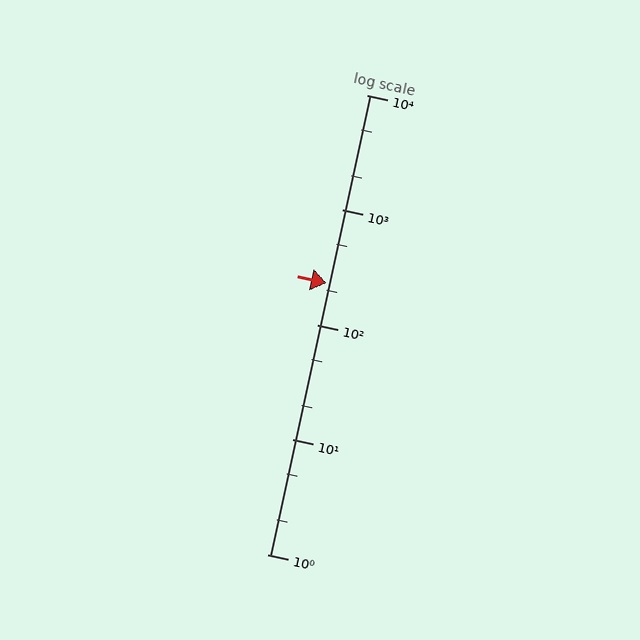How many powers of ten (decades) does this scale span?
The scale spans 4 decades, from 1 to 10000.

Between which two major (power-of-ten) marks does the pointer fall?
The pointer is between 100 and 1000.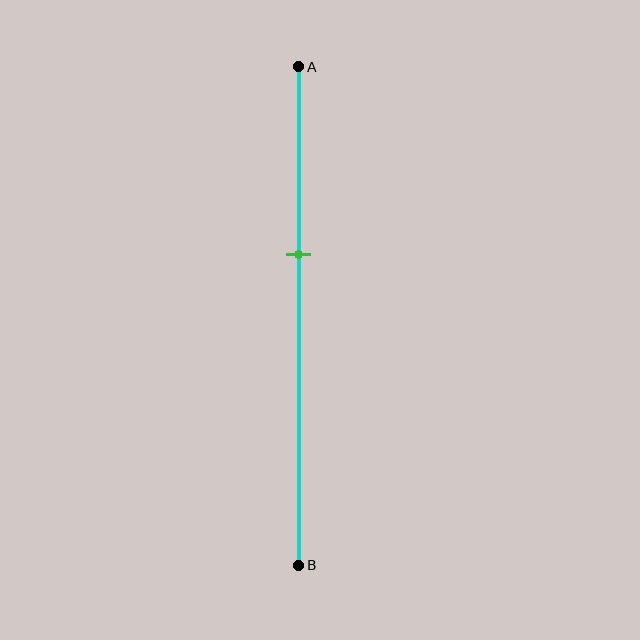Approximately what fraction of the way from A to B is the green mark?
The green mark is approximately 40% of the way from A to B.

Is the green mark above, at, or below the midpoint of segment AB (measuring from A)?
The green mark is above the midpoint of segment AB.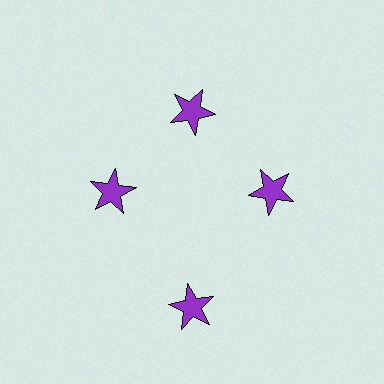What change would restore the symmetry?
The symmetry would be restored by moving it inward, back onto the ring so that all 4 stars sit at equal angles and equal distance from the center.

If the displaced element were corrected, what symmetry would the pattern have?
It would have 4-fold rotational symmetry — the pattern would map onto itself every 90 degrees.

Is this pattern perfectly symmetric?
No. The 4 purple stars are arranged in a ring, but one element near the 6 o'clock position is pushed outward from the center, breaking the 4-fold rotational symmetry.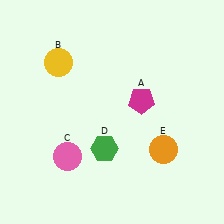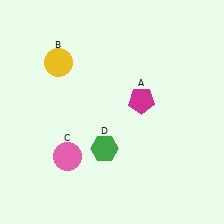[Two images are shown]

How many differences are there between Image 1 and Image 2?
There is 1 difference between the two images.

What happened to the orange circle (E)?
The orange circle (E) was removed in Image 2. It was in the bottom-right area of Image 1.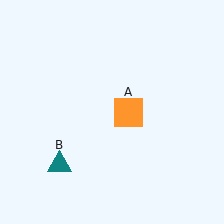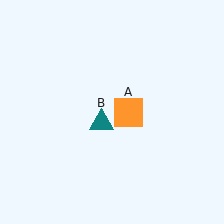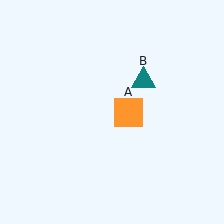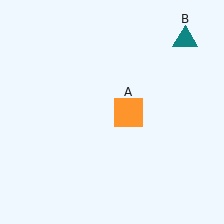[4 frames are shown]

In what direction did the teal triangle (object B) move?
The teal triangle (object B) moved up and to the right.